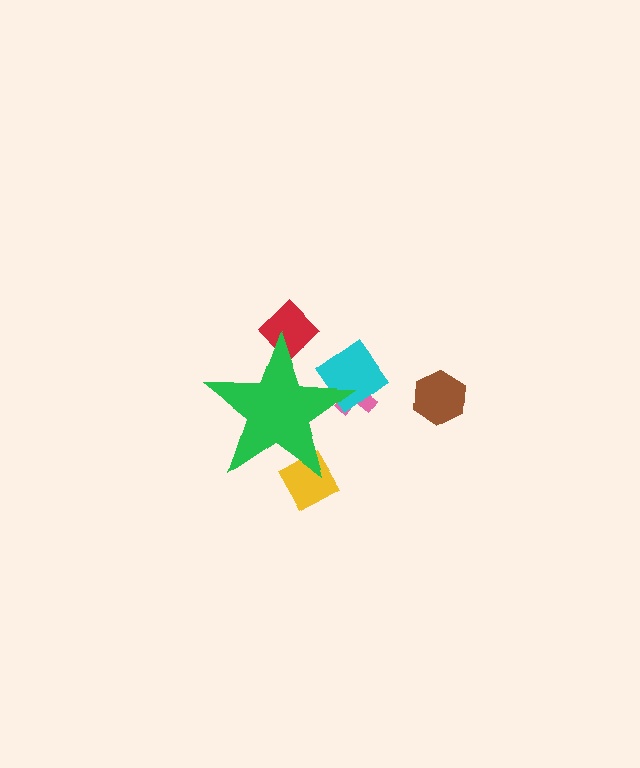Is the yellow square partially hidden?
Yes, the yellow square is partially hidden behind the green star.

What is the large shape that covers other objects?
A green star.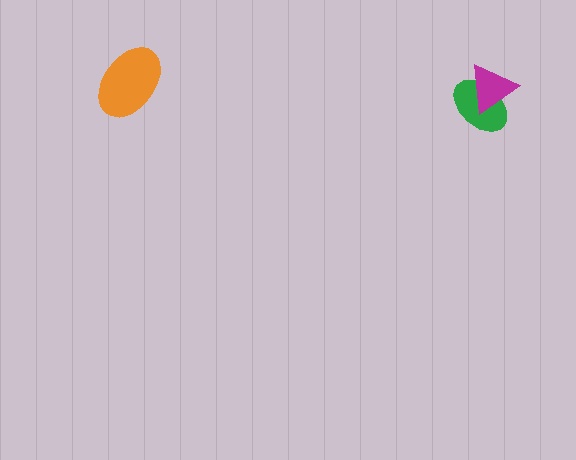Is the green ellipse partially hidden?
Yes, it is partially covered by another shape.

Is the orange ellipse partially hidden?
No, no other shape covers it.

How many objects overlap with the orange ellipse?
0 objects overlap with the orange ellipse.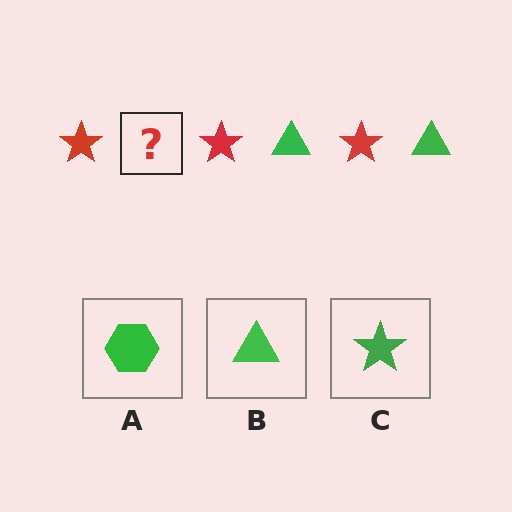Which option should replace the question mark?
Option B.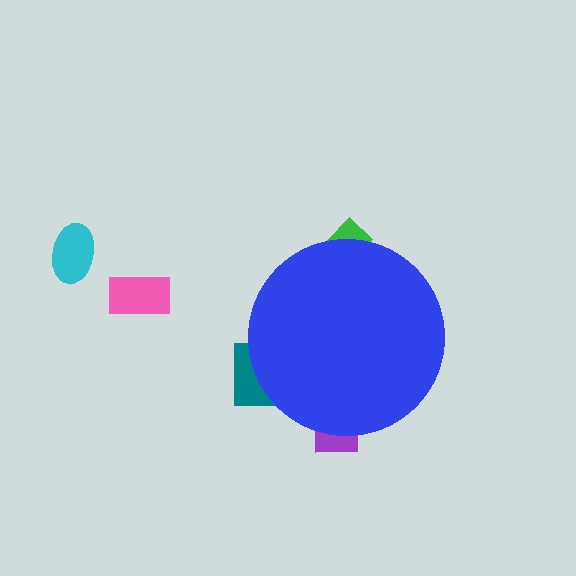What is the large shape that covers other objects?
A blue circle.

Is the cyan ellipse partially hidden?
No, the cyan ellipse is fully visible.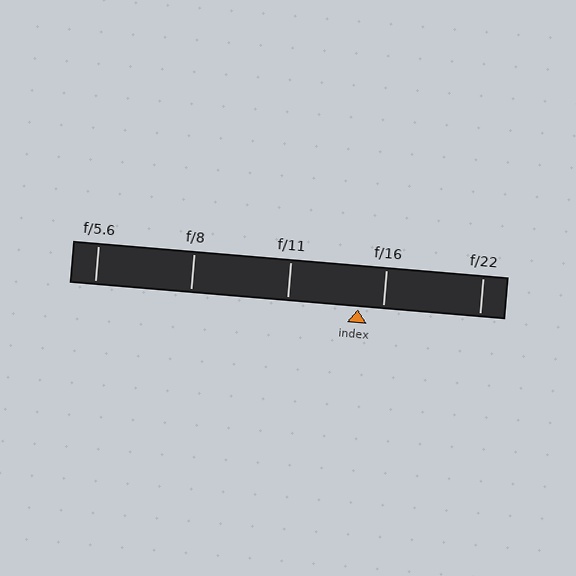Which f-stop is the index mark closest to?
The index mark is closest to f/16.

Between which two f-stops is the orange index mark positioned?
The index mark is between f/11 and f/16.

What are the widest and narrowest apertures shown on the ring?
The widest aperture shown is f/5.6 and the narrowest is f/22.